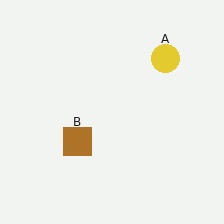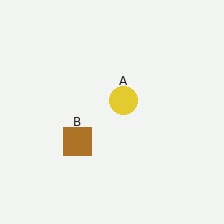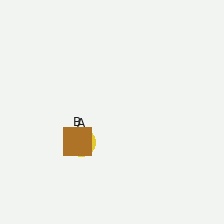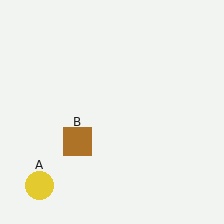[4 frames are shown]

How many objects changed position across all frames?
1 object changed position: yellow circle (object A).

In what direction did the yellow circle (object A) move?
The yellow circle (object A) moved down and to the left.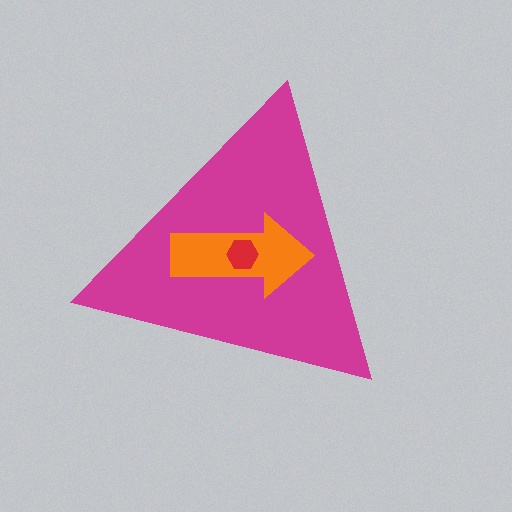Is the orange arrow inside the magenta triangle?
Yes.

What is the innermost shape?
The red hexagon.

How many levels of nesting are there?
3.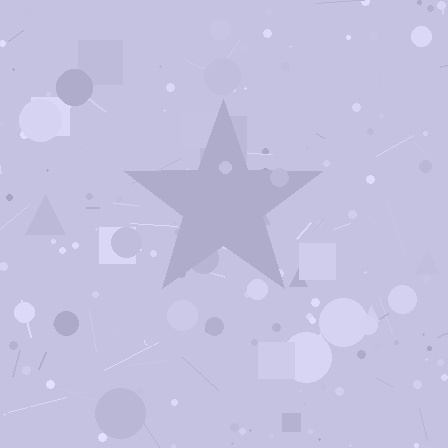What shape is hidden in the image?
A star is hidden in the image.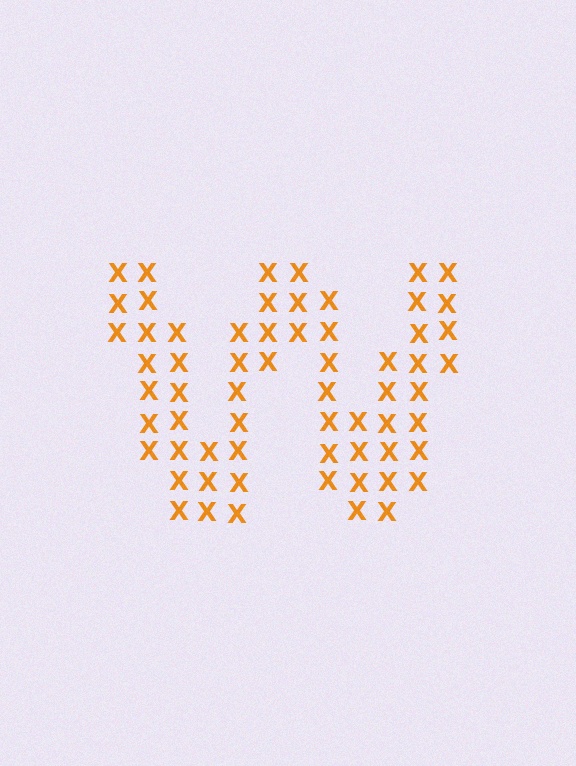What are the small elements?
The small elements are letter X's.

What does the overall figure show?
The overall figure shows the letter W.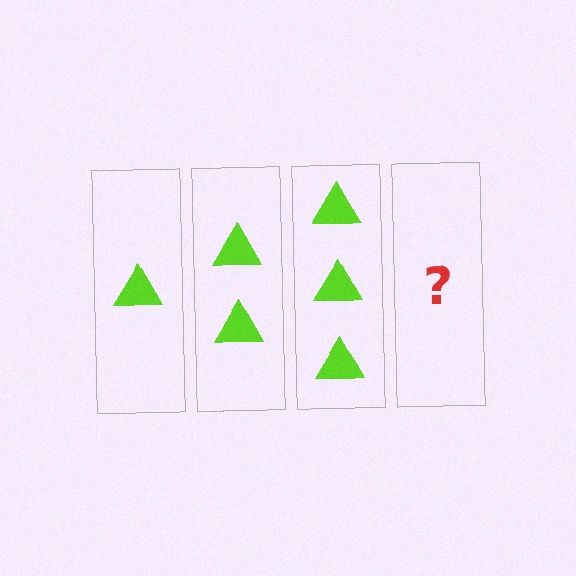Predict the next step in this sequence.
The next step is 4 triangles.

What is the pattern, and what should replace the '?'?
The pattern is that each step adds one more triangle. The '?' should be 4 triangles.